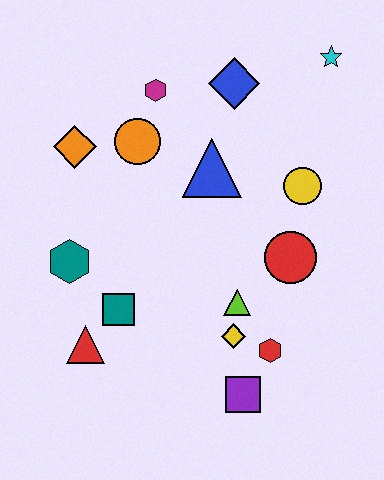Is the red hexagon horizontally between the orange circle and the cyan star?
Yes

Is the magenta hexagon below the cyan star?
Yes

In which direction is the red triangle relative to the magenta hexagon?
The red triangle is below the magenta hexagon.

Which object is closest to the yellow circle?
The red circle is closest to the yellow circle.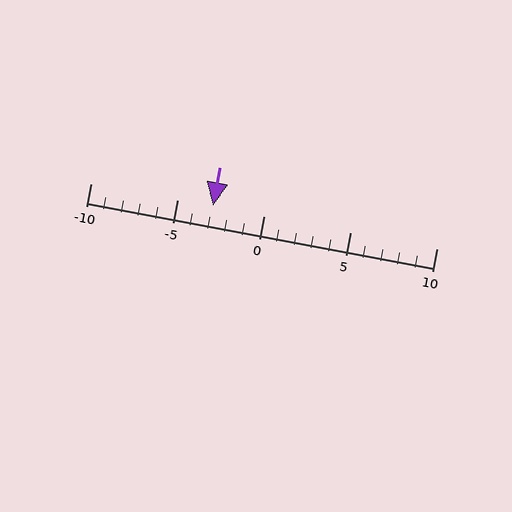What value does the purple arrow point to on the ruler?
The purple arrow points to approximately -3.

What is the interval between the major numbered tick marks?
The major tick marks are spaced 5 units apart.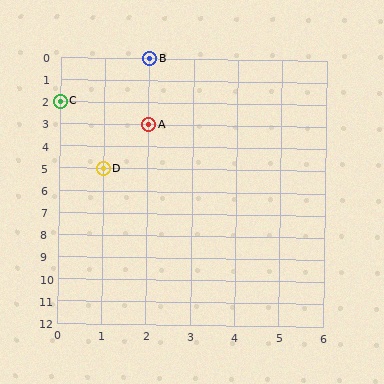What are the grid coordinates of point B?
Point B is at grid coordinates (2, 0).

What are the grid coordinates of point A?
Point A is at grid coordinates (2, 3).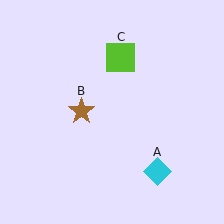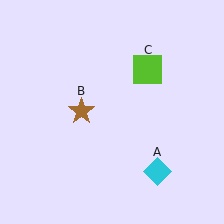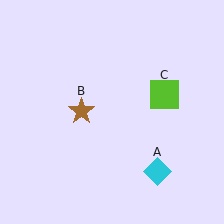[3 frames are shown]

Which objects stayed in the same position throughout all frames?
Cyan diamond (object A) and brown star (object B) remained stationary.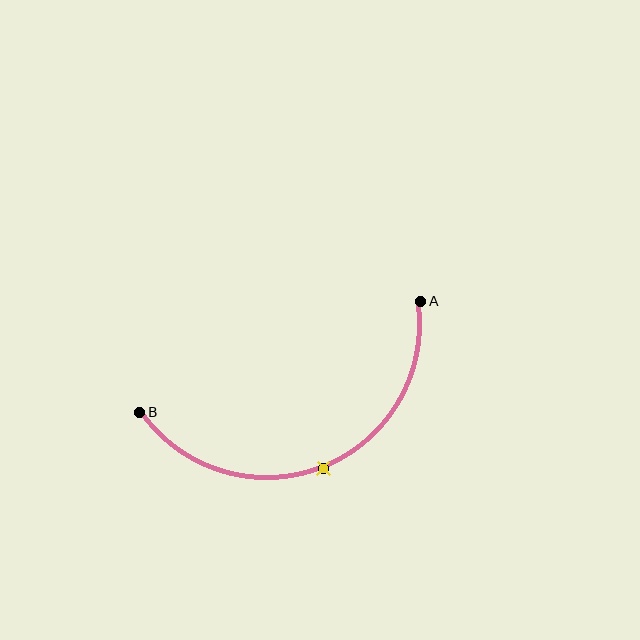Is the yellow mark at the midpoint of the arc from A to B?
Yes. The yellow mark lies on the arc at equal arc-length from both A and B — it is the arc midpoint.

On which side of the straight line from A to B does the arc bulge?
The arc bulges below the straight line connecting A and B.